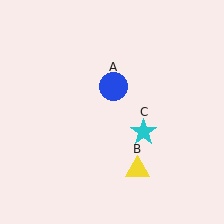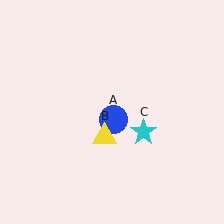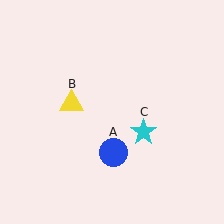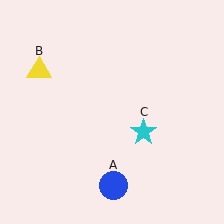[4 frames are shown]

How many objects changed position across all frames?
2 objects changed position: blue circle (object A), yellow triangle (object B).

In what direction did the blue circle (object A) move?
The blue circle (object A) moved down.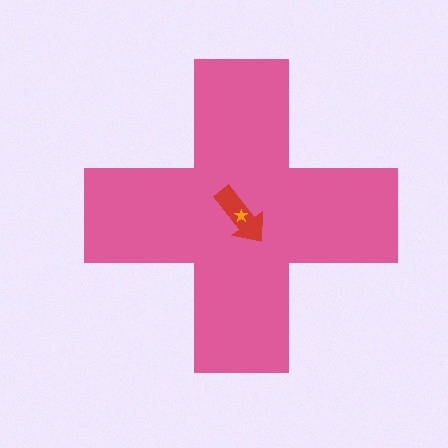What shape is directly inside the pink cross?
The red arrow.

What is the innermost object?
The orange star.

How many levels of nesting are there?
3.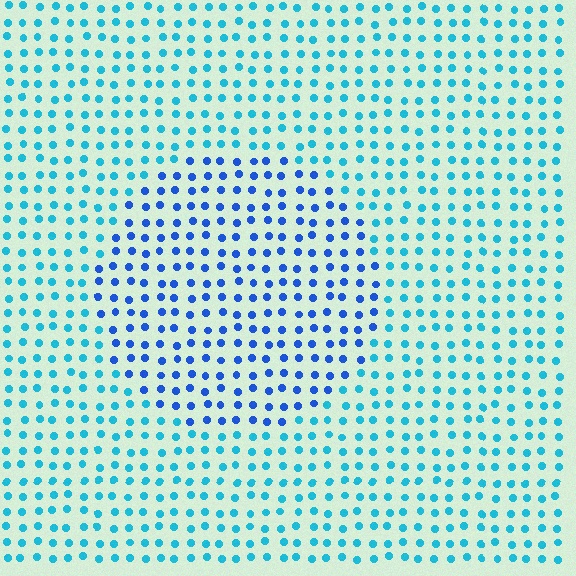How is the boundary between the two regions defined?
The boundary is defined purely by a slight shift in hue (about 33 degrees). Spacing, size, and orientation are identical on both sides.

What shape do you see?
I see a circle.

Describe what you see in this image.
The image is filled with small cyan elements in a uniform arrangement. A circle-shaped region is visible where the elements are tinted to a slightly different hue, forming a subtle color boundary.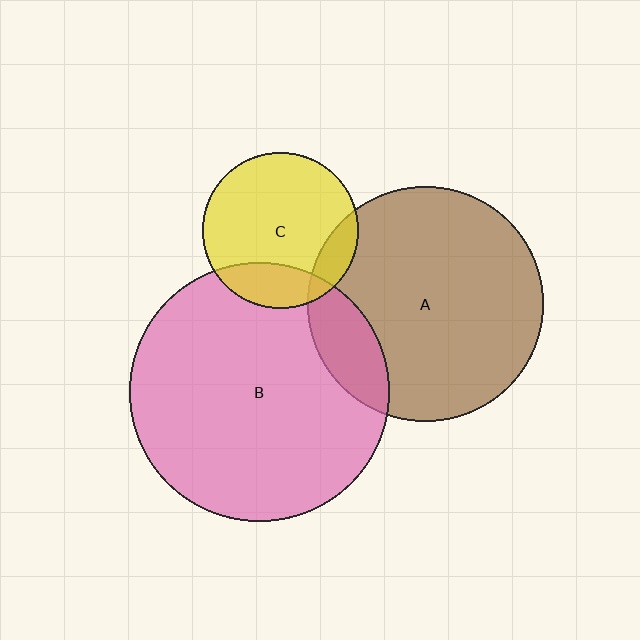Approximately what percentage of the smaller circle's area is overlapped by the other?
Approximately 15%.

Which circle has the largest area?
Circle B (pink).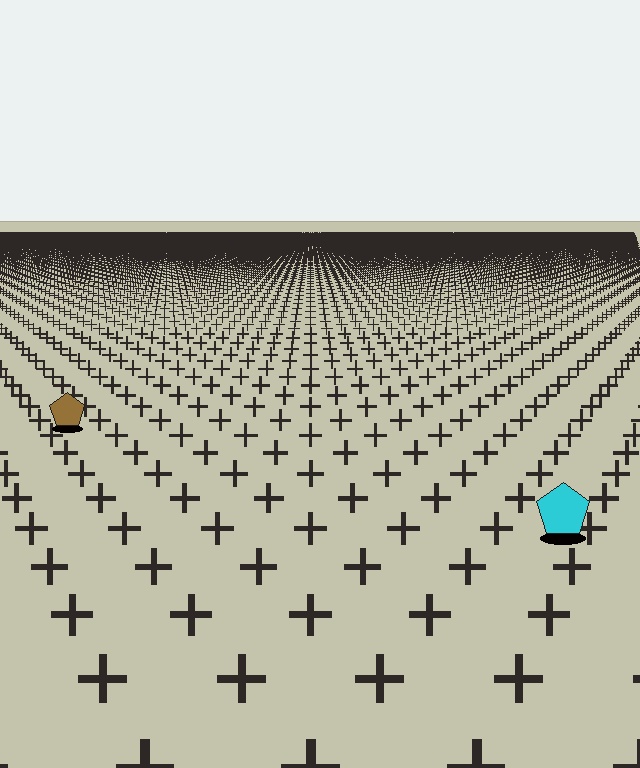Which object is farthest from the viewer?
The brown pentagon is farthest from the viewer. It appears smaller and the ground texture around it is denser.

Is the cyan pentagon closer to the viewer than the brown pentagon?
Yes. The cyan pentagon is closer — you can tell from the texture gradient: the ground texture is coarser near it.